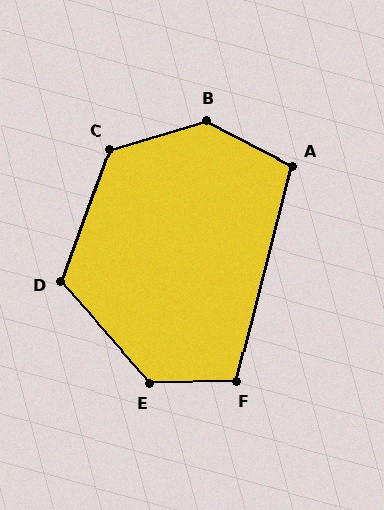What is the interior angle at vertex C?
Approximately 126 degrees (obtuse).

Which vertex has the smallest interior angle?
A, at approximately 103 degrees.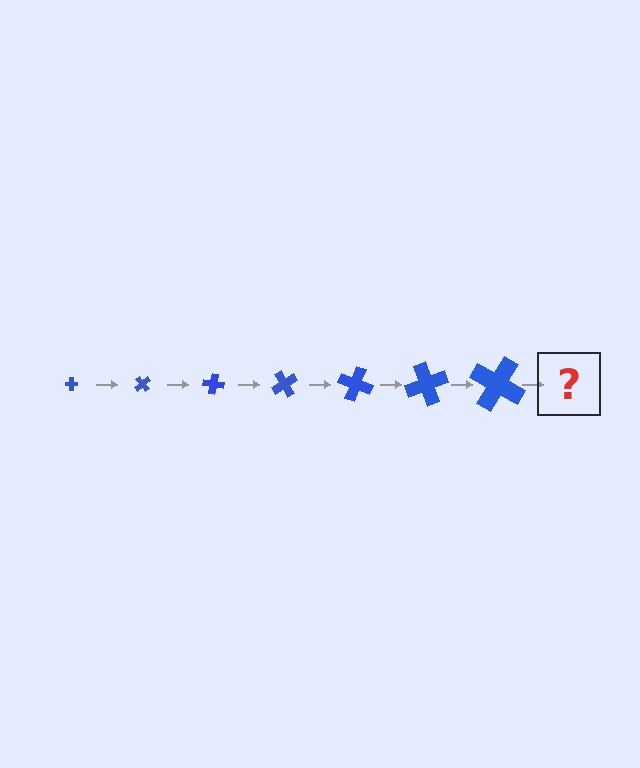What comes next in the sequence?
The next element should be a cross, larger than the previous one and rotated 350 degrees from the start.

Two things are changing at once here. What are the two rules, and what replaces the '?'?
The two rules are that the cross grows larger each step and it rotates 50 degrees each step. The '?' should be a cross, larger than the previous one and rotated 350 degrees from the start.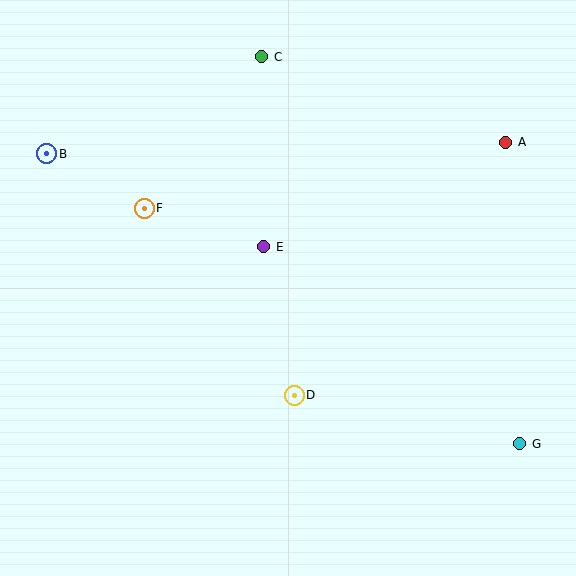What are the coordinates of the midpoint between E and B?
The midpoint between E and B is at (155, 200).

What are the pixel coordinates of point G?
Point G is at (520, 444).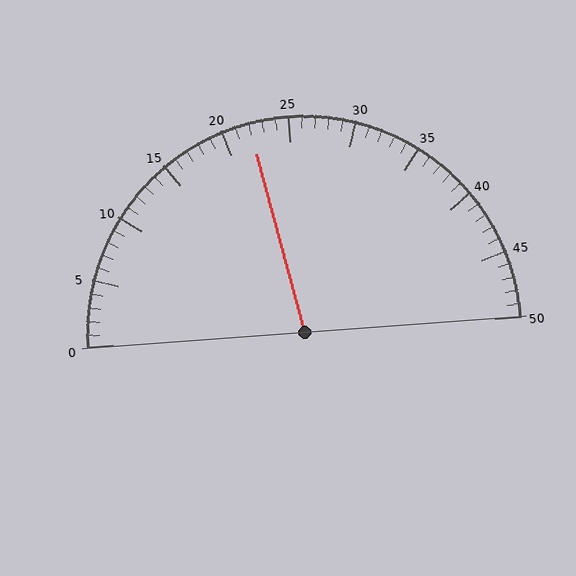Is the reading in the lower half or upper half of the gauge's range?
The reading is in the lower half of the range (0 to 50).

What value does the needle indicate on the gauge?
The needle indicates approximately 22.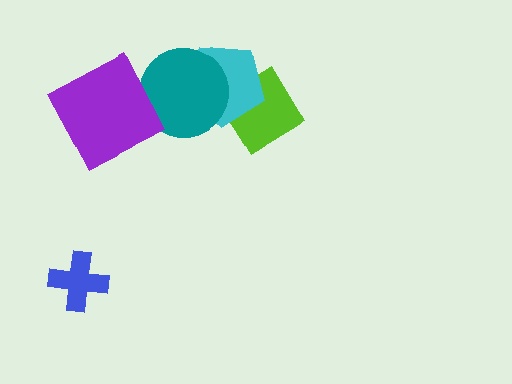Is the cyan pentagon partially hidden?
Yes, it is partially covered by another shape.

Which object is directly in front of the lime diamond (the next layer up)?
The cyan pentagon is directly in front of the lime diamond.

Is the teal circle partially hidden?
No, no other shape covers it.